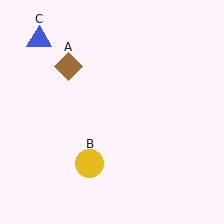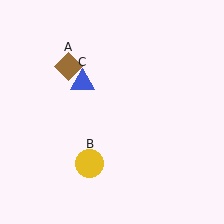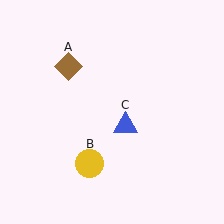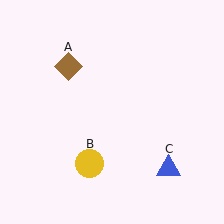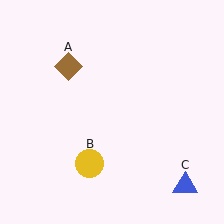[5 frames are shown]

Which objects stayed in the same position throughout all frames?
Brown diamond (object A) and yellow circle (object B) remained stationary.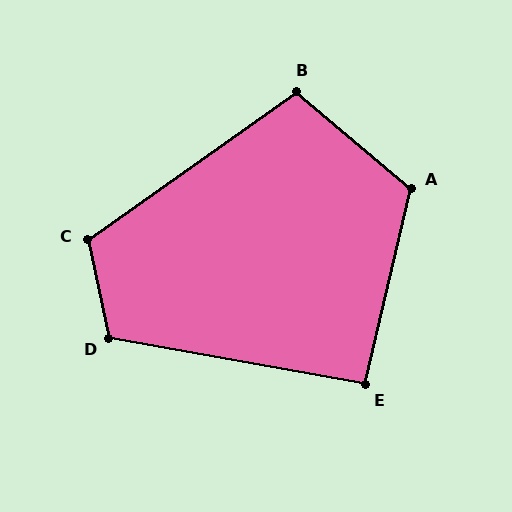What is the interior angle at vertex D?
Approximately 112 degrees (obtuse).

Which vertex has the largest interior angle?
A, at approximately 117 degrees.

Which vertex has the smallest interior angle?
E, at approximately 93 degrees.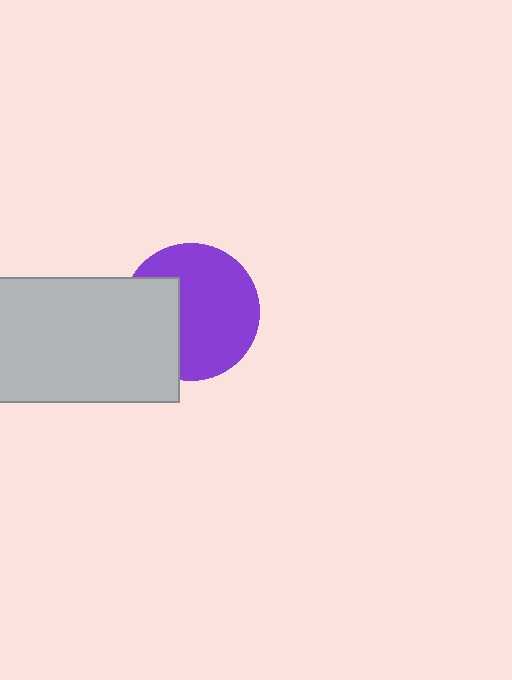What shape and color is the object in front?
The object in front is a light gray rectangle.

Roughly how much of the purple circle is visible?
Most of it is visible (roughly 68%).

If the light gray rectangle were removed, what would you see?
You would see the complete purple circle.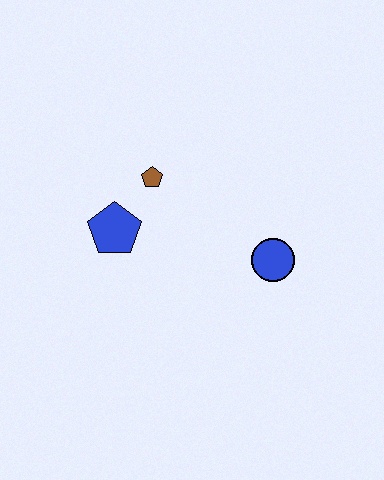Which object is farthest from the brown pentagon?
The blue circle is farthest from the brown pentagon.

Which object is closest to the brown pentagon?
The blue pentagon is closest to the brown pentagon.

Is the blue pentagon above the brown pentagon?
No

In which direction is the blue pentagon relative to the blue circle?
The blue pentagon is to the left of the blue circle.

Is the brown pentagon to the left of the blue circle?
Yes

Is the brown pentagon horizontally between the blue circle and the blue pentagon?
Yes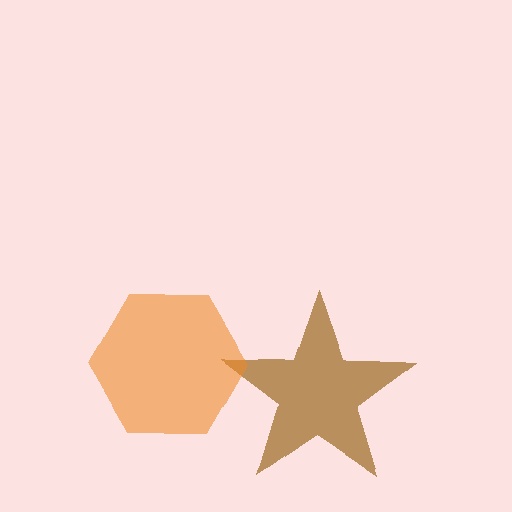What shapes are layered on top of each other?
The layered shapes are: a brown star, an orange hexagon.